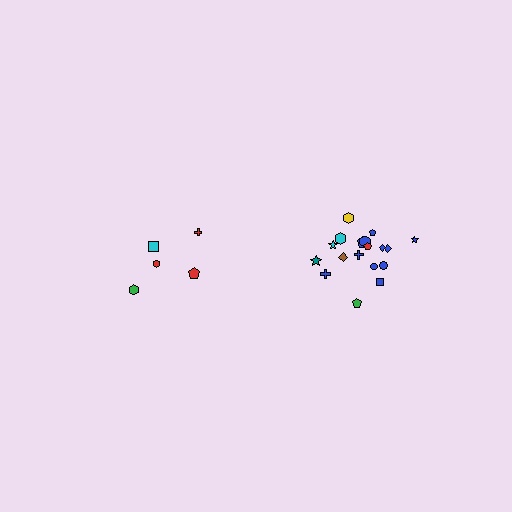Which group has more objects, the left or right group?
The right group.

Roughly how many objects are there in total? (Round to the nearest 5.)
Roughly 25 objects in total.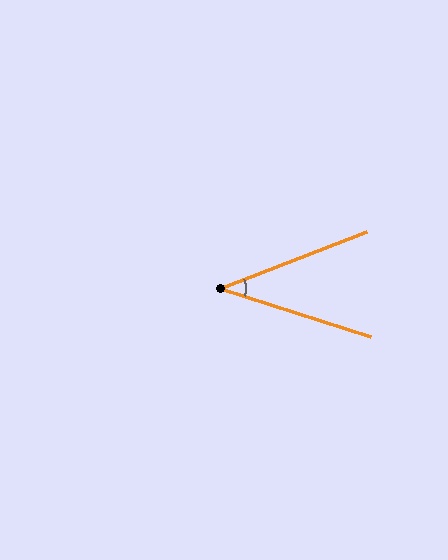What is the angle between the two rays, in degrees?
Approximately 39 degrees.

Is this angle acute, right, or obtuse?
It is acute.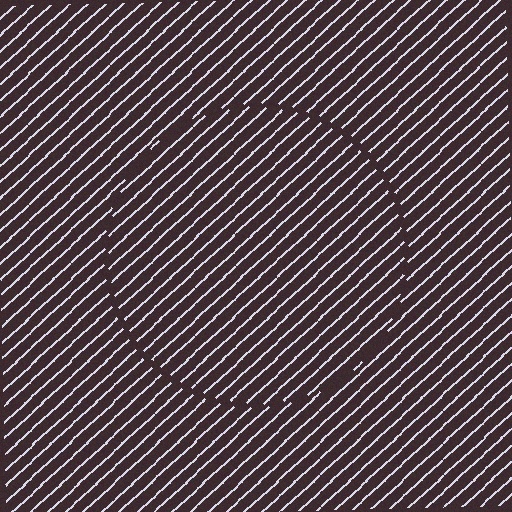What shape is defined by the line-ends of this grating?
An illusory circle. The interior of the shape contains the same grating, shifted by half a period — the contour is defined by the phase discontinuity where line-ends from the inner and outer gratings abut.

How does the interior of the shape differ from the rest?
The interior of the shape contains the same grating, shifted by half a period — the contour is defined by the phase discontinuity where line-ends from the inner and outer gratings abut.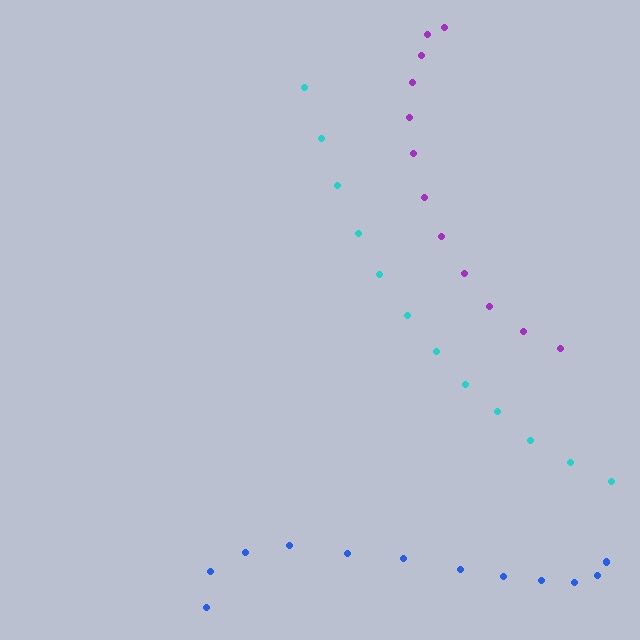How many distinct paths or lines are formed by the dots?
There are 3 distinct paths.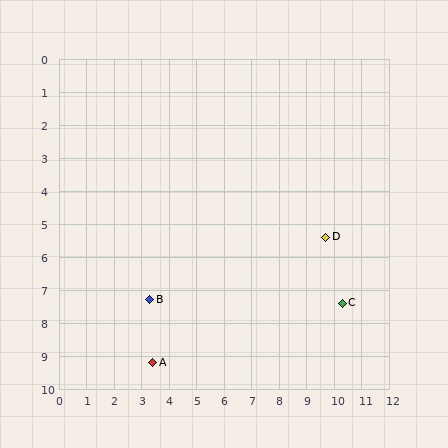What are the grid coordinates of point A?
Point A is at approximately (3.4, 9.2).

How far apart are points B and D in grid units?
Points B and D are about 6.7 grid units apart.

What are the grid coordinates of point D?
Point D is at approximately (9.7, 5.4).